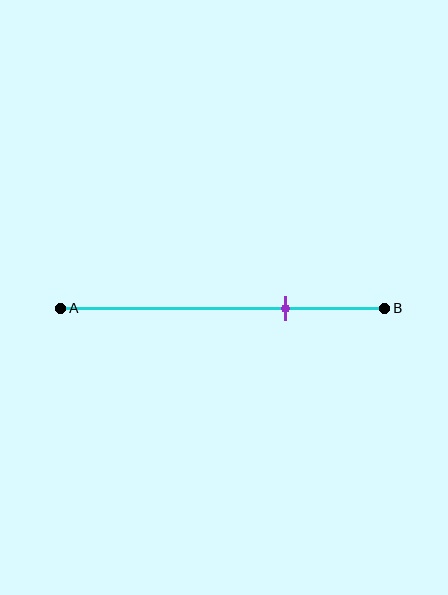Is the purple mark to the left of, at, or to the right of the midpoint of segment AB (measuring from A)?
The purple mark is to the right of the midpoint of segment AB.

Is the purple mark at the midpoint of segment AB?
No, the mark is at about 70% from A, not at the 50% midpoint.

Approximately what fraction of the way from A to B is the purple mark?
The purple mark is approximately 70% of the way from A to B.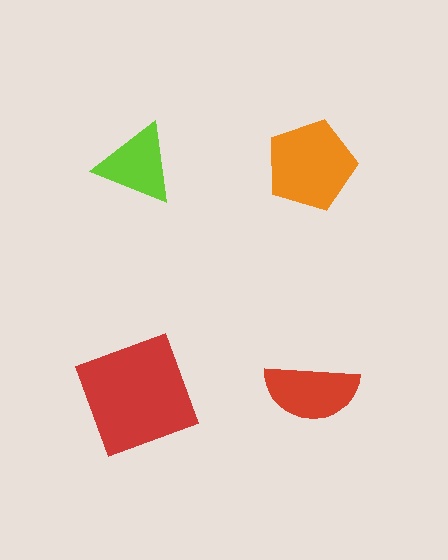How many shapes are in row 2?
2 shapes.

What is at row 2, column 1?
A red square.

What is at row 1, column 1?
A lime triangle.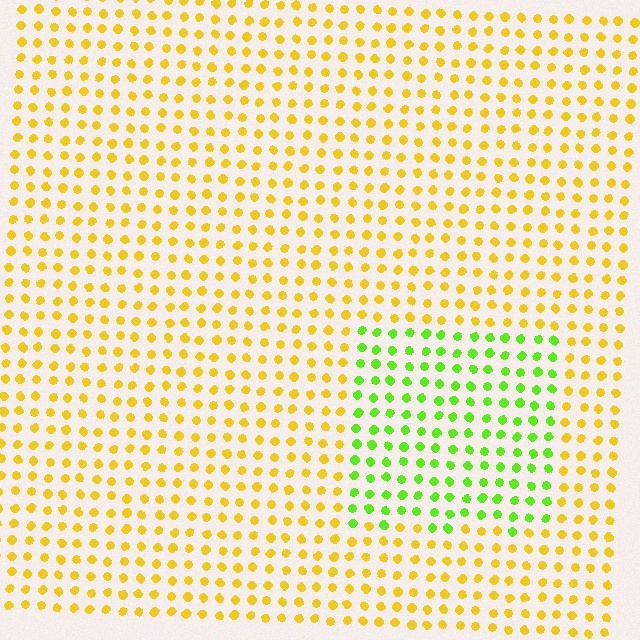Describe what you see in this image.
The image is filled with small yellow elements in a uniform arrangement. A rectangle-shaped region is visible where the elements are tinted to a slightly different hue, forming a subtle color boundary.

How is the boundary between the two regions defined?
The boundary is defined purely by a slight shift in hue (about 52 degrees). Spacing, size, and orientation are identical on both sides.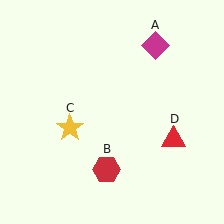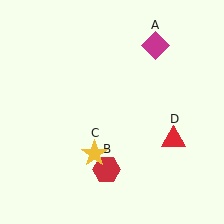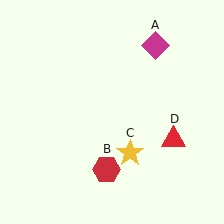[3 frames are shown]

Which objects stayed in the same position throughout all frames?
Magenta diamond (object A) and red hexagon (object B) and red triangle (object D) remained stationary.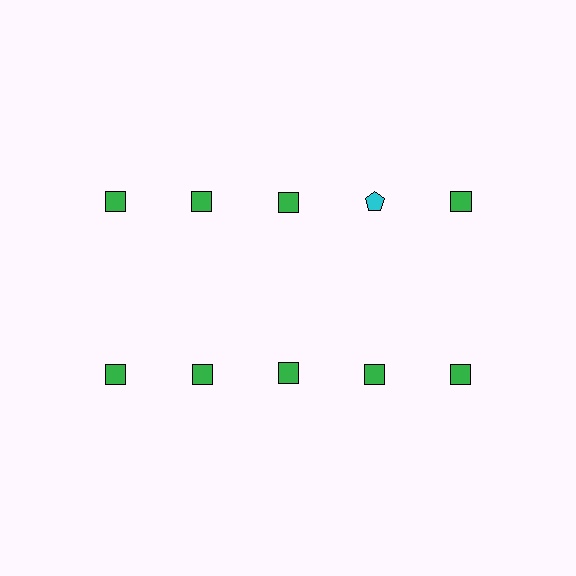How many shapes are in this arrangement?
There are 10 shapes arranged in a grid pattern.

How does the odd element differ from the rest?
It differs in both color (cyan instead of green) and shape (pentagon instead of square).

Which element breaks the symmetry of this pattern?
The cyan pentagon in the top row, second from right column breaks the symmetry. All other shapes are green squares.